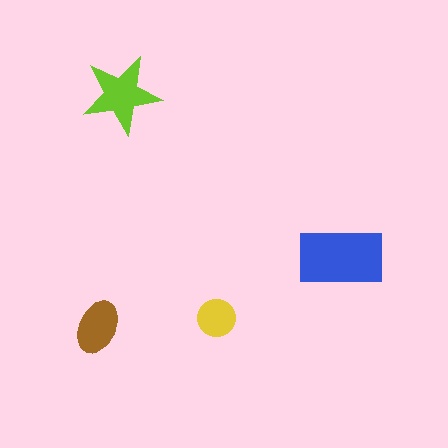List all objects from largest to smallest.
The blue rectangle, the lime star, the brown ellipse, the yellow circle.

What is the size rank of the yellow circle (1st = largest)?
4th.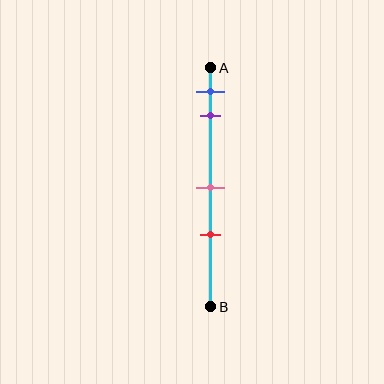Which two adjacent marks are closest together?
The blue and purple marks are the closest adjacent pair.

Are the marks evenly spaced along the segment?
No, the marks are not evenly spaced.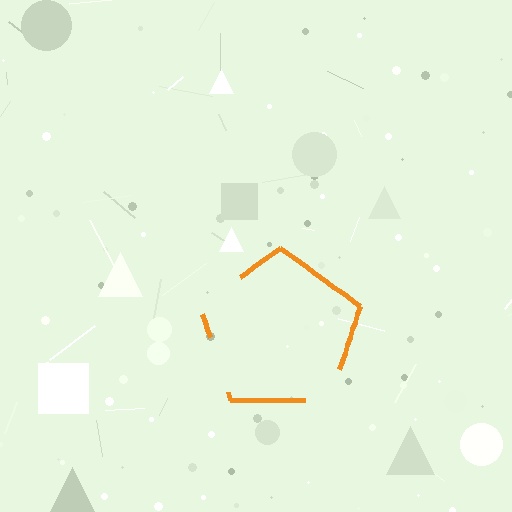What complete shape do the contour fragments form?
The contour fragments form a pentagon.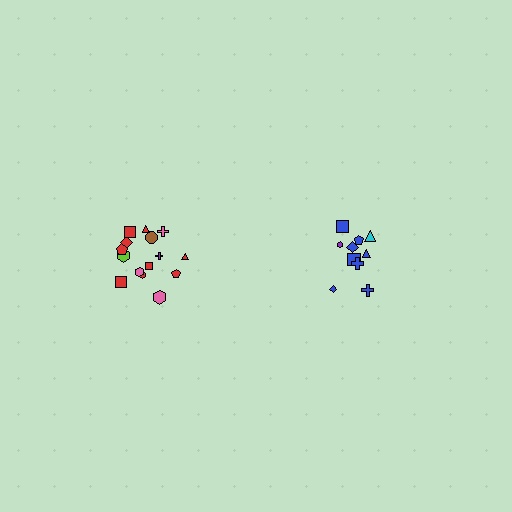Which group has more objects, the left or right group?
The left group.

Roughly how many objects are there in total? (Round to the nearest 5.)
Roughly 25 objects in total.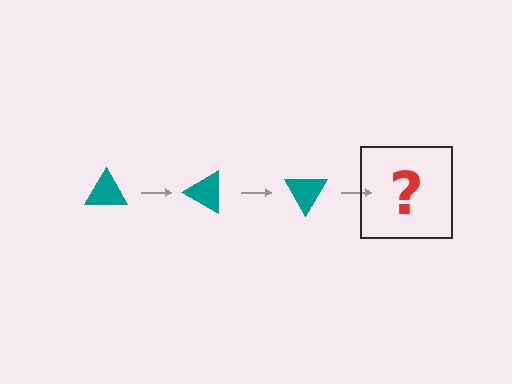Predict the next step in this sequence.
The next step is a teal triangle rotated 90 degrees.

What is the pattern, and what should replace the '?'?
The pattern is that the triangle rotates 30 degrees each step. The '?' should be a teal triangle rotated 90 degrees.